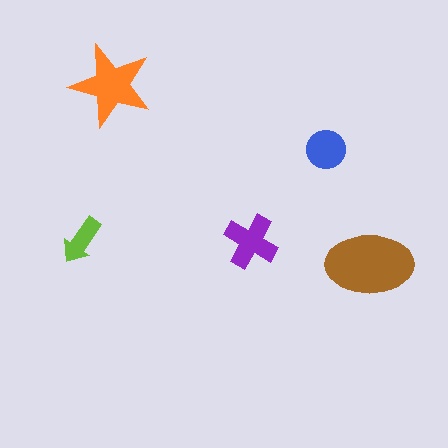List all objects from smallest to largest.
The lime arrow, the blue circle, the purple cross, the orange star, the brown ellipse.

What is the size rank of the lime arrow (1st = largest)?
5th.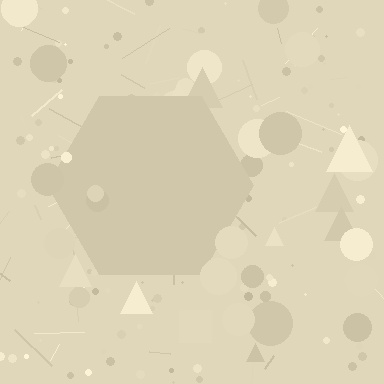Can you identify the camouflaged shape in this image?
The camouflaged shape is a hexagon.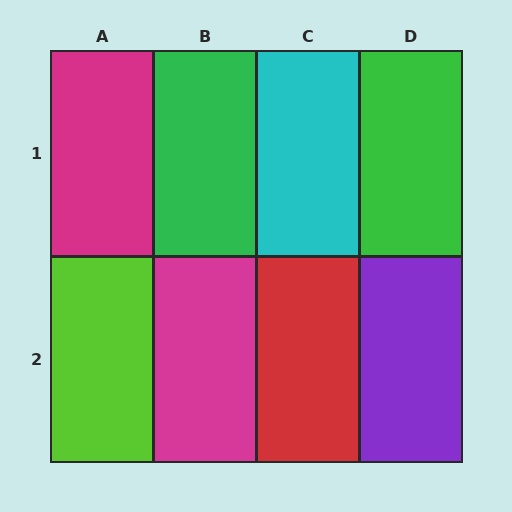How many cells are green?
2 cells are green.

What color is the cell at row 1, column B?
Green.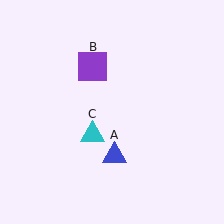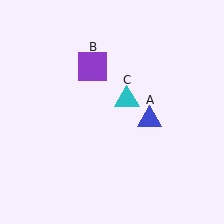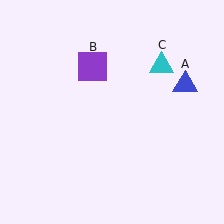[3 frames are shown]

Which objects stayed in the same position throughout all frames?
Purple square (object B) remained stationary.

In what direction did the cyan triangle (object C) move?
The cyan triangle (object C) moved up and to the right.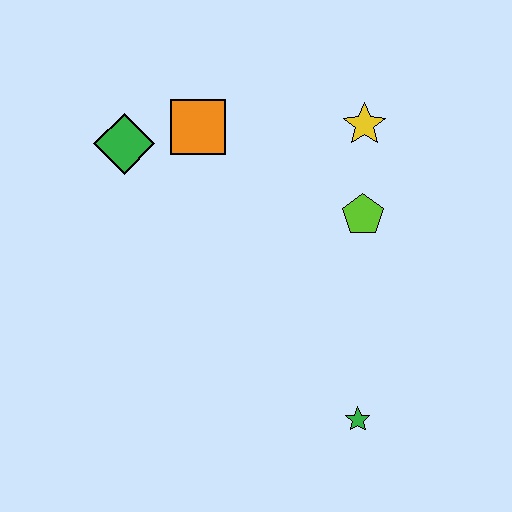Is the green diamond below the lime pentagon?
No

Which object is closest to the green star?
The lime pentagon is closest to the green star.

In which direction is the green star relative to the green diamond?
The green star is below the green diamond.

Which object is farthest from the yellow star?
The green star is farthest from the yellow star.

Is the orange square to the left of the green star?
Yes